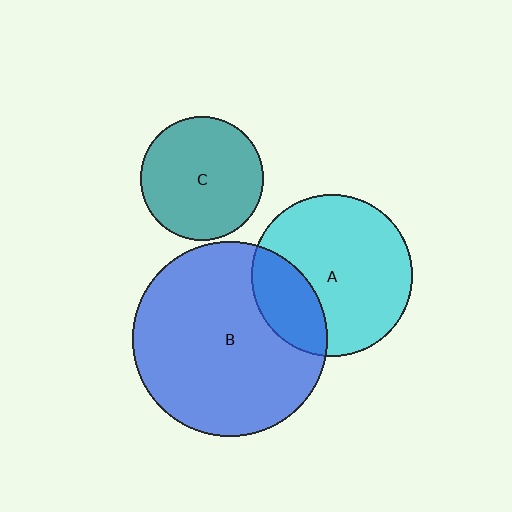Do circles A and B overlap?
Yes.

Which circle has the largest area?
Circle B (blue).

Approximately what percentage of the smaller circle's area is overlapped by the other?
Approximately 25%.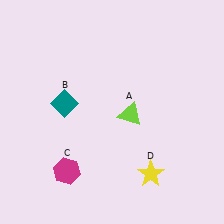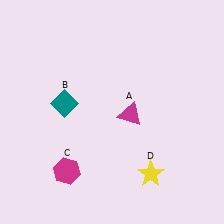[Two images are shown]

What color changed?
The triangle (A) changed from lime in Image 1 to magenta in Image 2.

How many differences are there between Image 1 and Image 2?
There is 1 difference between the two images.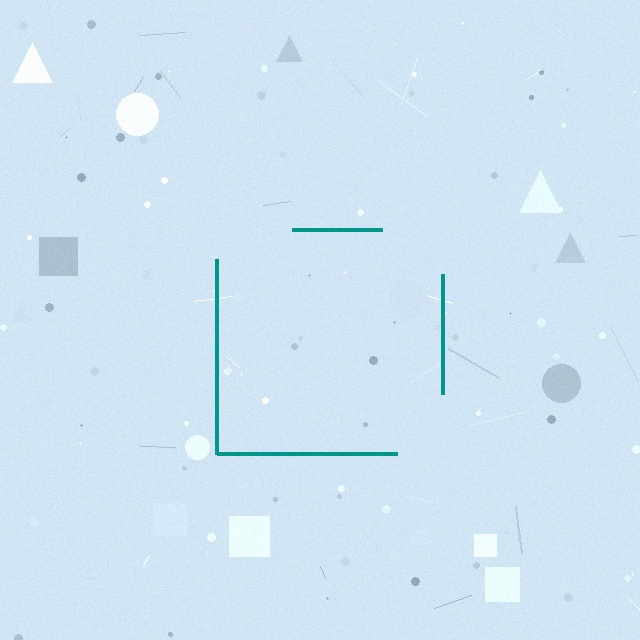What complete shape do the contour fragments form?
The contour fragments form a square.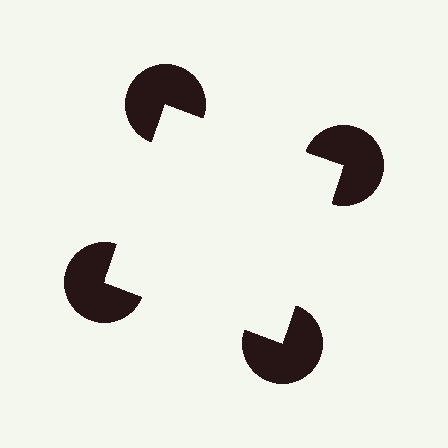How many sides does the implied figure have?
4 sides.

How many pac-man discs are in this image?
There are 4 — one at each vertex of the illusory square.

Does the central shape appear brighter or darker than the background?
It typically appears slightly brighter than the background, even though no actual brightness change is drawn.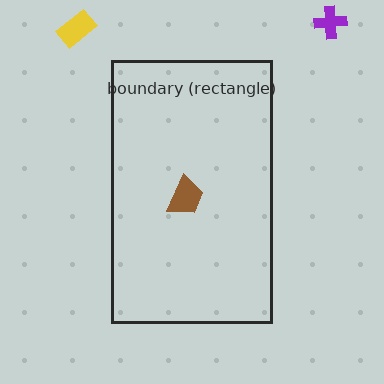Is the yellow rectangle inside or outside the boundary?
Outside.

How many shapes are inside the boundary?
1 inside, 2 outside.